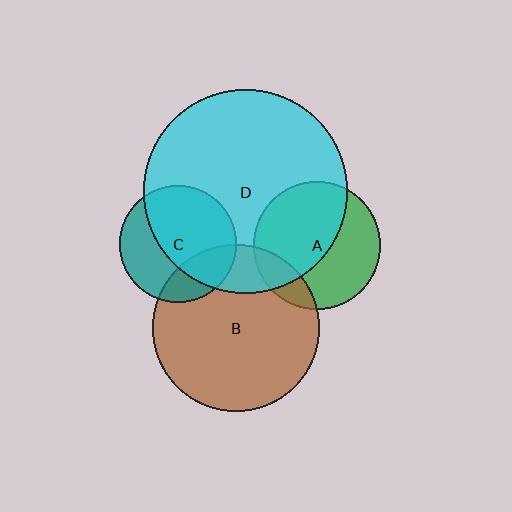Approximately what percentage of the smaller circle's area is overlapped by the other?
Approximately 20%.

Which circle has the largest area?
Circle D (cyan).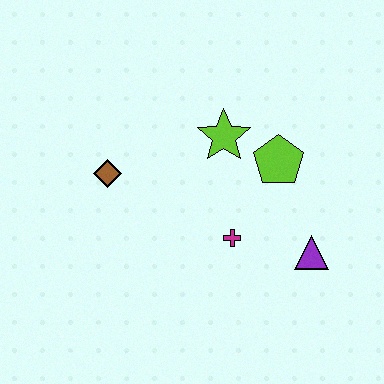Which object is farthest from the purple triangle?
The brown diamond is farthest from the purple triangle.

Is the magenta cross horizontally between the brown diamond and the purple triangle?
Yes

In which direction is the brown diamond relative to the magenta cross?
The brown diamond is to the left of the magenta cross.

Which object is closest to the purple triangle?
The magenta cross is closest to the purple triangle.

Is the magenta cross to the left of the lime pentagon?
Yes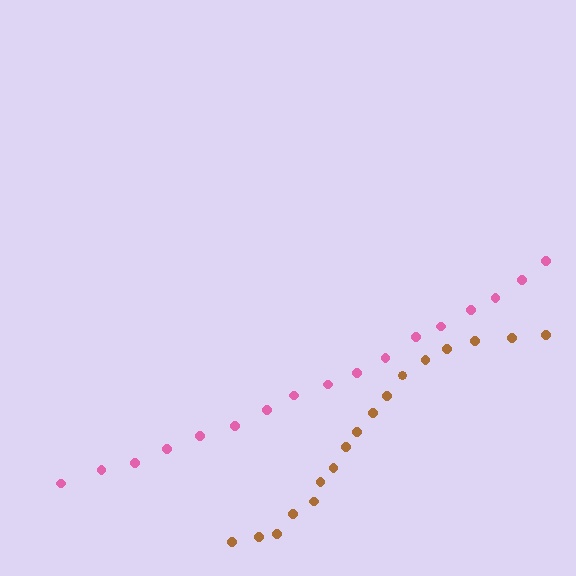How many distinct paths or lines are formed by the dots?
There are 2 distinct paths.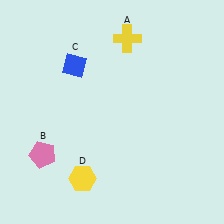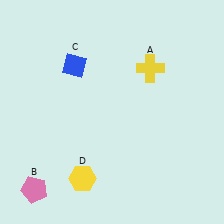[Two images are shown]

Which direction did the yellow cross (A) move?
The yellow cross (A) moved down.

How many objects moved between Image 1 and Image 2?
2 objects moved between the two images.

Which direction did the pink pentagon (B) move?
The pink pentagon (B) moved down.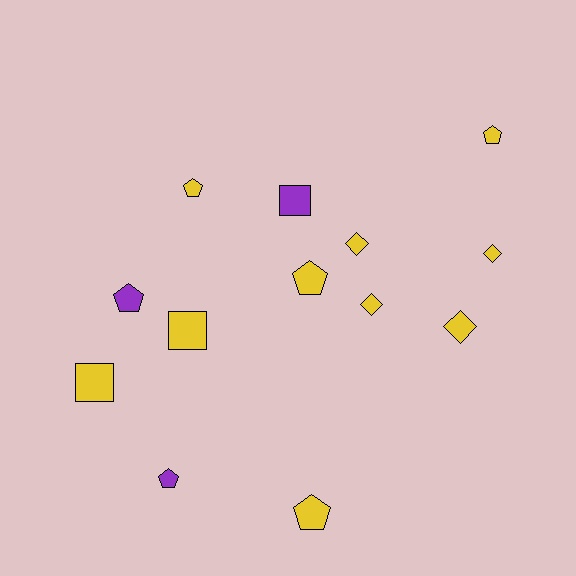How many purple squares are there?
There is 1 purple square.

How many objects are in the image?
There are 13 objects.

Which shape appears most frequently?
Pentagon, with 6 objects.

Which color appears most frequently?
Yellow, with 10 objects.